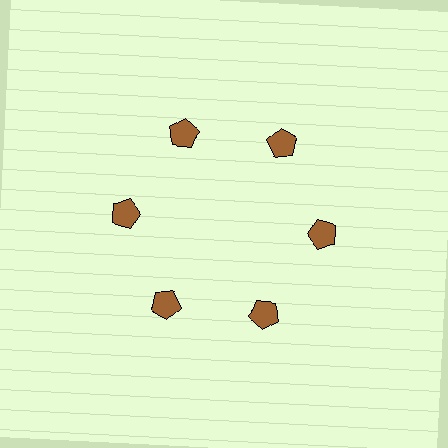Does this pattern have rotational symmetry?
Yes, this pattern has 6-fold rotational symmetry. It looks the same after rotating 60 degrees around the center.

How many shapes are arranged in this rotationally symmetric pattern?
There are 6 shapes, arranged in 6 groups of 1.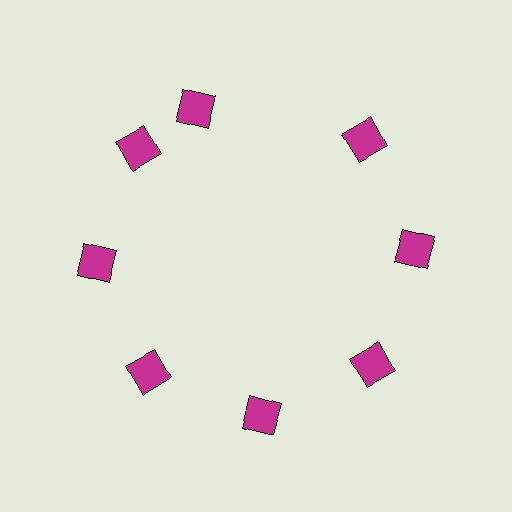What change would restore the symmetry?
The symmetry would be restored by rotating it back into even spacing with its neighbors so that all 8 diamonds sit at equal angles and equal distance from the center.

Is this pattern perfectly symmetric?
No. The 8 magenta diamonds are arranged in a ring, but one element near the 12 o'clock position is rotated out of alignment along the ring, breaking the 8-fold rotational symmetry.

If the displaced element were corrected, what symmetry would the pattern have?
It would have 8-fold rotational symmetry — the pattern would map onto itself every 45 degrees.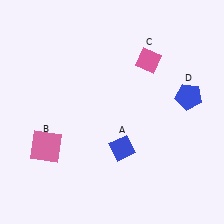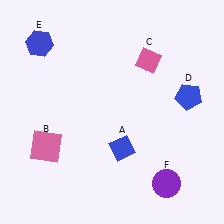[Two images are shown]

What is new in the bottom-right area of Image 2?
A purple circle (F) was added in the bottom-right area of Image 2.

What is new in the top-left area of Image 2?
A blue hexagon (E) was added in the top-left area of Image 2.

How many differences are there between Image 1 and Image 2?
There are 2 differences between the two images.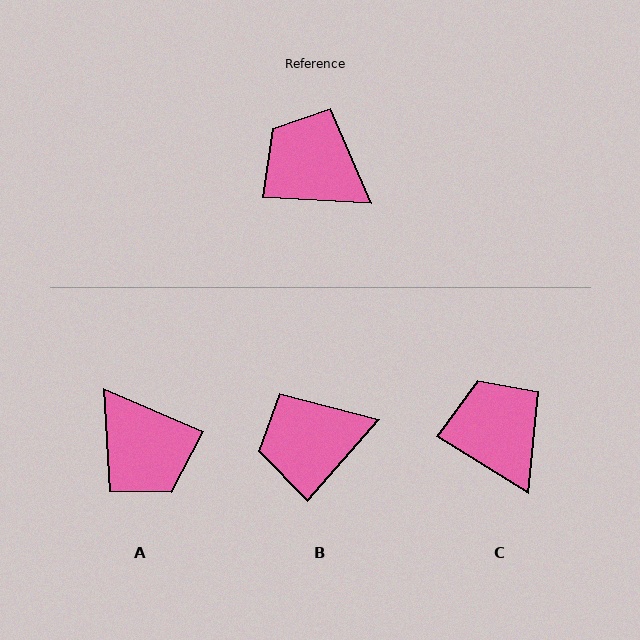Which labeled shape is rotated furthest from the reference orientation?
A, about 160 degrees away.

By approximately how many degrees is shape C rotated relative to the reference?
Approximately 29 degrees clockwise.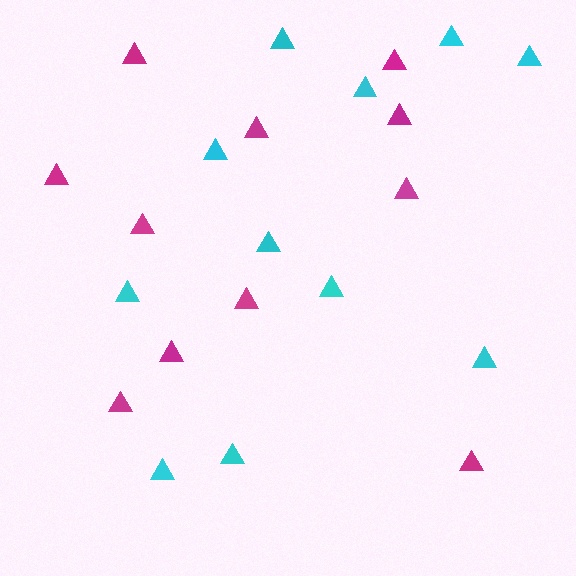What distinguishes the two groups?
There are 2 groups: one group of magenta triangles (11) and one group of cyan triangles (11).